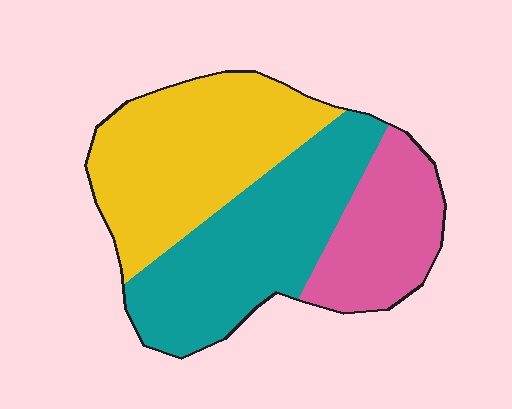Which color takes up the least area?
Pink, at roughly 20%.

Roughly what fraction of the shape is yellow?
Yellow covers 39% of the shape.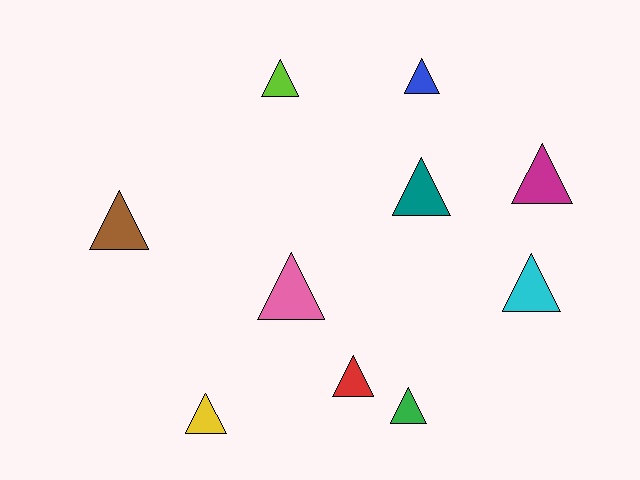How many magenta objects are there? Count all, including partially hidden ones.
There is 1 magenta object.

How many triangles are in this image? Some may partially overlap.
There are 10 triangles.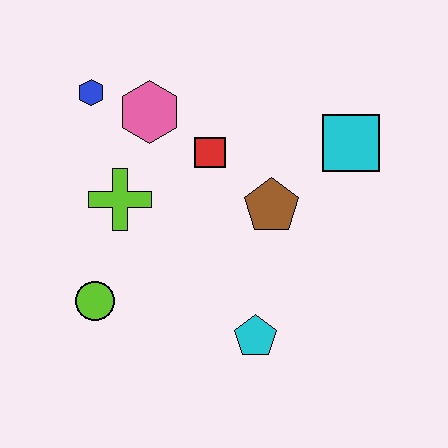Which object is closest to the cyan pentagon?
The brown pentagon is closest to the cyan pentagon.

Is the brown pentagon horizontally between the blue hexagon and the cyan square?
Yes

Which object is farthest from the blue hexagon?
The cyan pentagon is farthest from the blue hexagon.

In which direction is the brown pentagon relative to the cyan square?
The brown pentagon is to the left of the cyan square.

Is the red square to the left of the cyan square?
Yes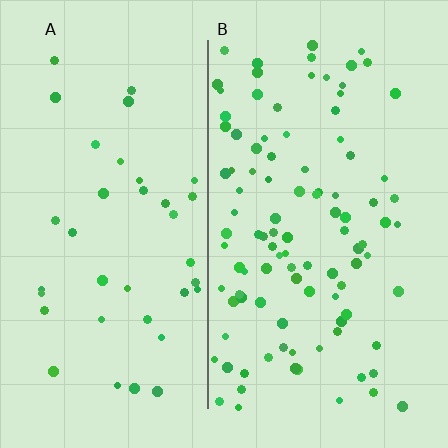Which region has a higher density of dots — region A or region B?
B (the right).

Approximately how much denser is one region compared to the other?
Approximately 2.7× — region B over region A.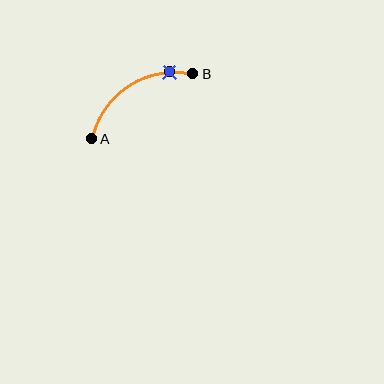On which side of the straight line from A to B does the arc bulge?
The arc bulges above the straight line connecting A and B.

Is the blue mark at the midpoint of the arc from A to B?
No. The blue mark lies on the arc but is closer to endpoint B. The arc midpoint would be at the point on the curve equidistant along the arc from both A and B.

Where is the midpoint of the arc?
The arc midpoint is the point on the curve farthest from the straight line joining A and B. It sits above that line.